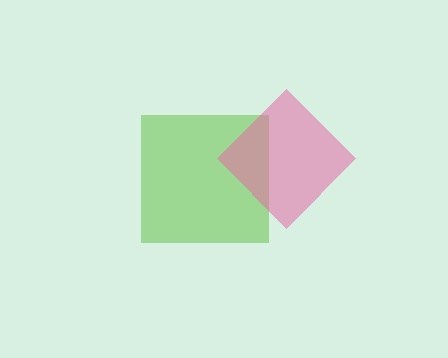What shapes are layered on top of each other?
The layered shapes are: a lime square, a pink diamond.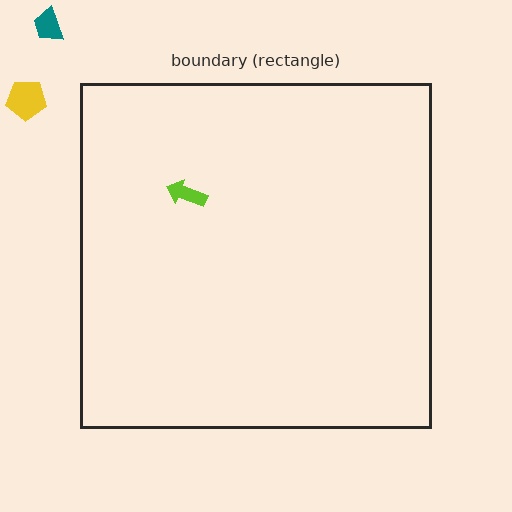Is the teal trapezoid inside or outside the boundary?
Outside.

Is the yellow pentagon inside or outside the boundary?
Outside.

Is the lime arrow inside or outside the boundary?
Inside.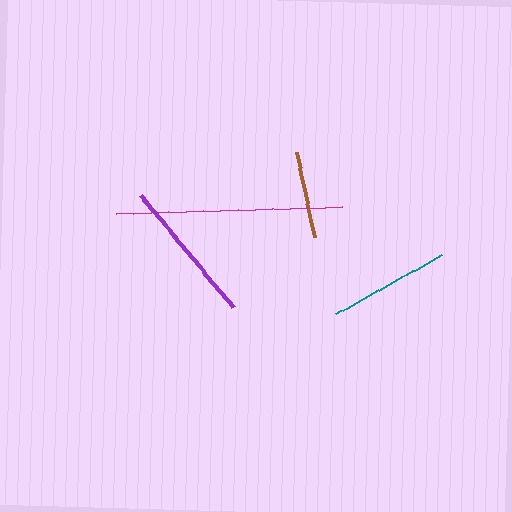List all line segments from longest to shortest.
From longest to shortest: magenta, purple, teal, brown.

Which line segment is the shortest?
The brown line is the shortest at approximately 86 pixels.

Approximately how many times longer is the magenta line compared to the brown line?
The magenta line is approximately 2.6 times the length of the brown line.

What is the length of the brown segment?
The brown segment is approximately 86 pixels long.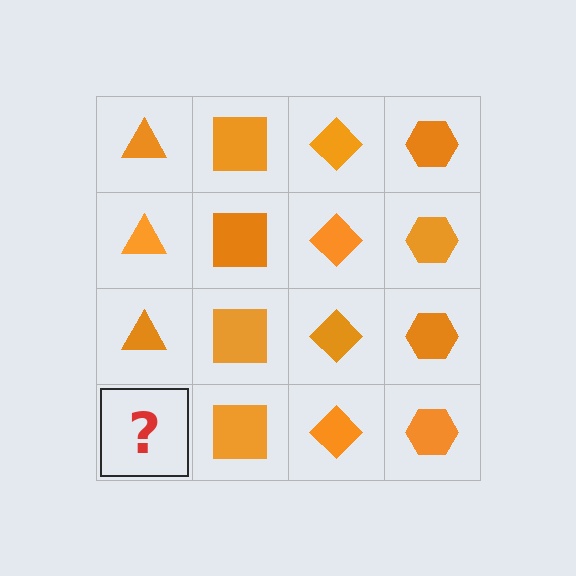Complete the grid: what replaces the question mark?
The question mark should be replaced with an orange triangle.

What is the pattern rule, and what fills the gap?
The rule is that each column has a consistent shape. The gap should be filled with an orange triangle.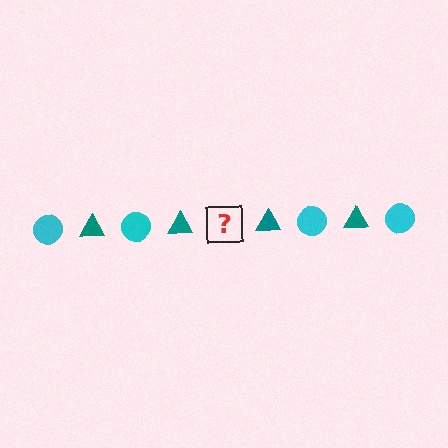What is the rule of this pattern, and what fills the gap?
The rule is that the pattern alternates between cyan circle and teal triangle. The gap should be filled with a cyan circle.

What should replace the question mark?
The question mark should be replaced with a cyan circle.